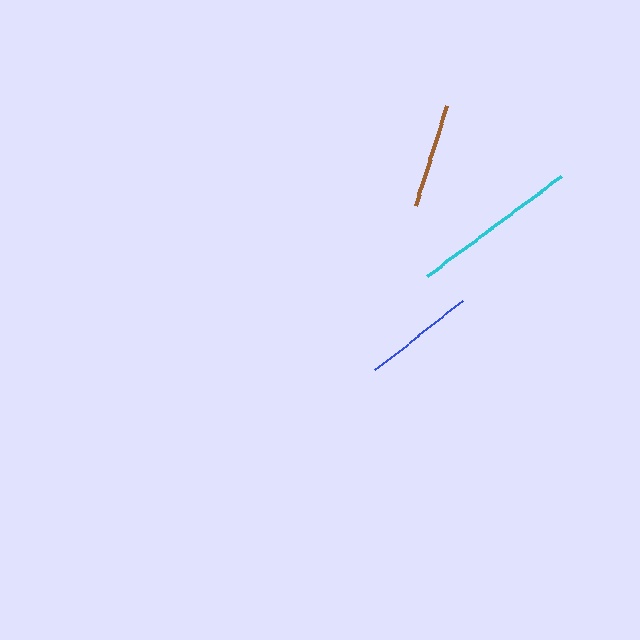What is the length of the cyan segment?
The cyan segment is approximately 167 pixels long.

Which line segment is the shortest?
The brown line is the shortest at approximately 105 pixels.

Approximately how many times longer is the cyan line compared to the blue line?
The cyan line is approximately 1.5 times the length of the blue line.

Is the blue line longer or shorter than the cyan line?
The cyan line is longer than the blue line.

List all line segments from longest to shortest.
From longest to shortest: cyan, blue, brown.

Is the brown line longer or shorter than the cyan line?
The cyan line is longer than the brown line.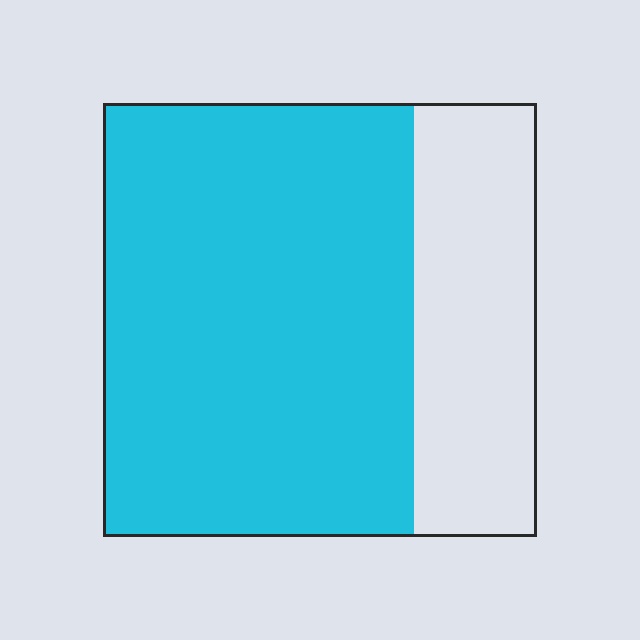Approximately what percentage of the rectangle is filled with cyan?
Approximately 70%.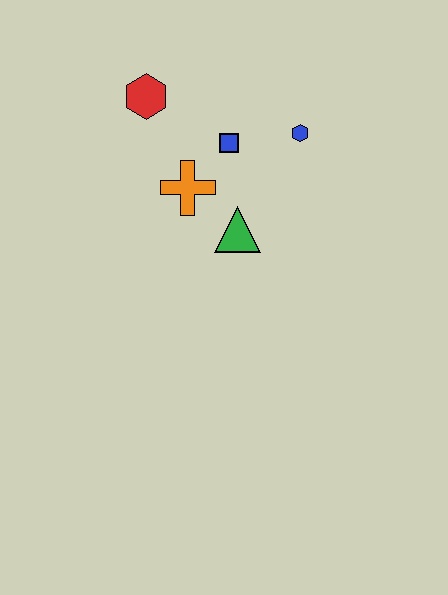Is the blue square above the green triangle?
Yes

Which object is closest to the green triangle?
The orange cross is closest to the green triangle.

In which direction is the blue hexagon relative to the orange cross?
The blue hexagon is to the right of the orange cross.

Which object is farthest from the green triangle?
The red hexagon is farthest from the green triangle.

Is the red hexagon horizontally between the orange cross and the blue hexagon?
No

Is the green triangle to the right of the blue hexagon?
No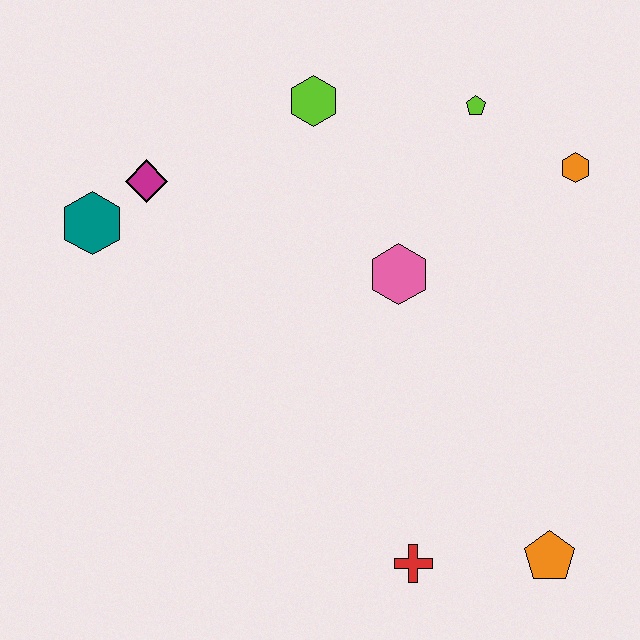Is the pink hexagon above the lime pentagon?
No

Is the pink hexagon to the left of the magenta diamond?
No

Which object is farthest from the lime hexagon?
The orange pentagon is farthest from the lime hexagon.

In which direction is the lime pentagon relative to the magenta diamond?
The lime pentagon is to the right of the magenta diamond.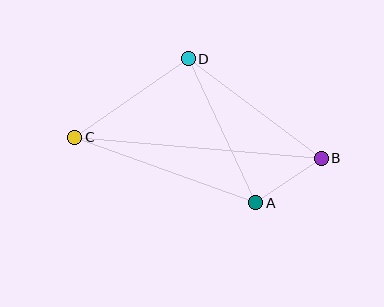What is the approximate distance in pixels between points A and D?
The distance between A and D is approximately 159 pixels.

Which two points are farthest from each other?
Points B and C are farthest from each other.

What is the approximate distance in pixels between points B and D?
The distance between B and D is approximately 166 pixels.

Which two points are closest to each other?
Points A and B are closest to each other.